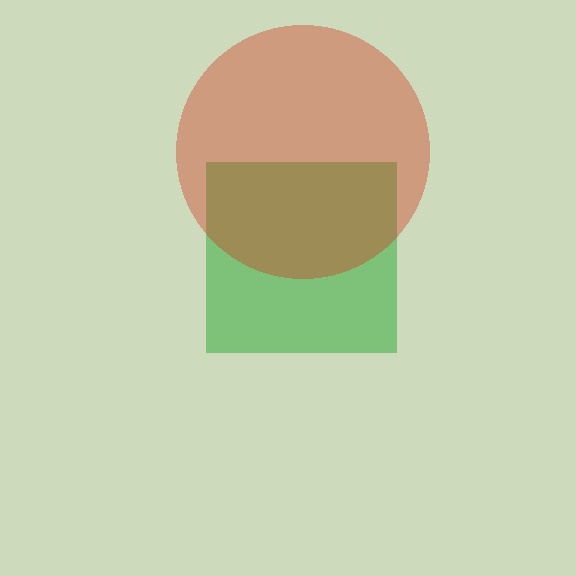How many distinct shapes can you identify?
There are 2 distinct shapes: a green square, a red circle.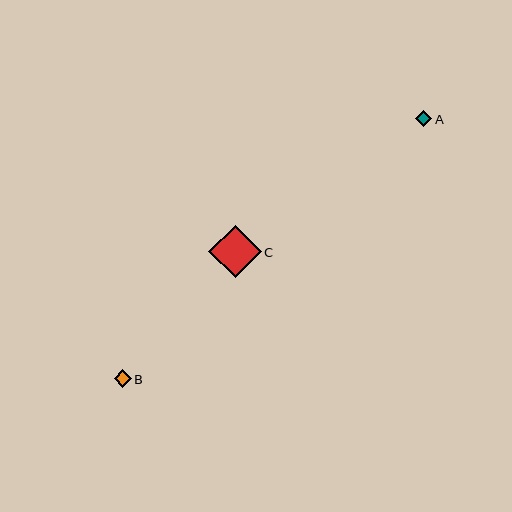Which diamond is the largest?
Diamond C is the largest with a size of approximately 53 pixels.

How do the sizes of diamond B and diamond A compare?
Diamond B and diamond A are approximately the same size.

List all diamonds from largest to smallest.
From largest to smallest: C, B, A.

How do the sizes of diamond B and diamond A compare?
Diamond B and diamond A are approximately the same size.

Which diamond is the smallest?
Diamond A is the smallest with a size of approximately 16 pixels.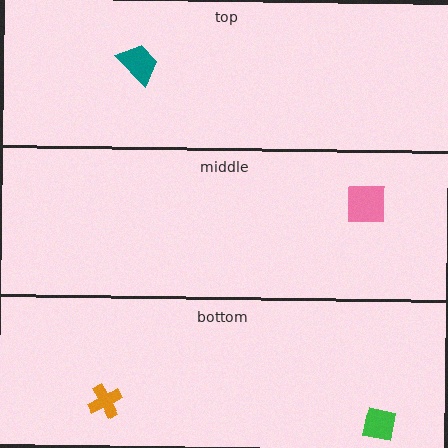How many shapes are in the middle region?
1.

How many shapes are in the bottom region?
2.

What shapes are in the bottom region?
The orange cross, the green square.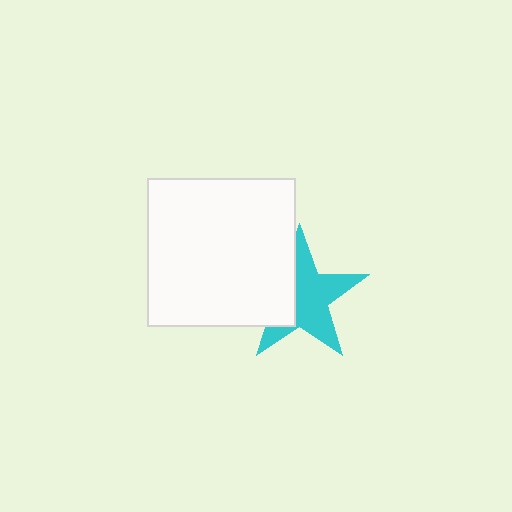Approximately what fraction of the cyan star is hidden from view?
Roughly 36% of the cyan star is hidden behind the white square.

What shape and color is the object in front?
The object in front is a white square.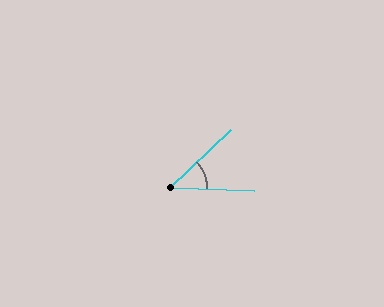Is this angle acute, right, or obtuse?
It is acute.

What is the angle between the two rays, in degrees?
Approximately 45 degrees.